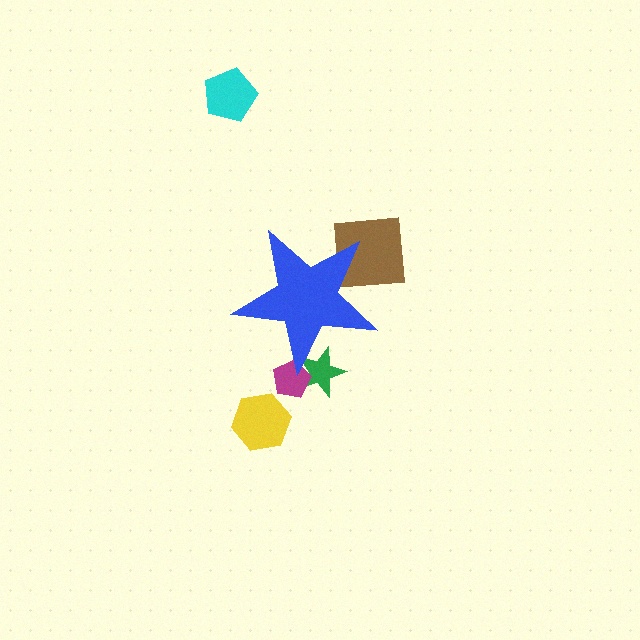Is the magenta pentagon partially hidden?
Yes, the magenta pentagon is partially hidden behind the blue star.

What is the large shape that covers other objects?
A blue star.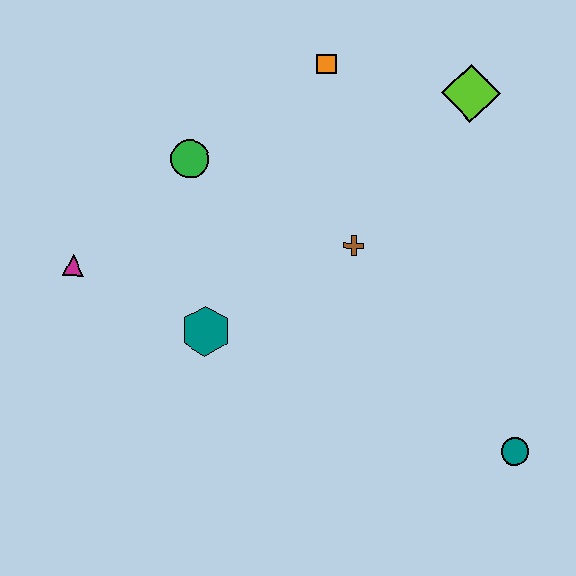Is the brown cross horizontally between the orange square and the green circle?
No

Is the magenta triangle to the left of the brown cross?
Yes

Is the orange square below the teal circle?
No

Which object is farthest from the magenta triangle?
The teal circle is farthest from the magenta triangle.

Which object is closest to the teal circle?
The brown cross is closest to the teal circle.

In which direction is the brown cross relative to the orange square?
The brown cross is below the orange square.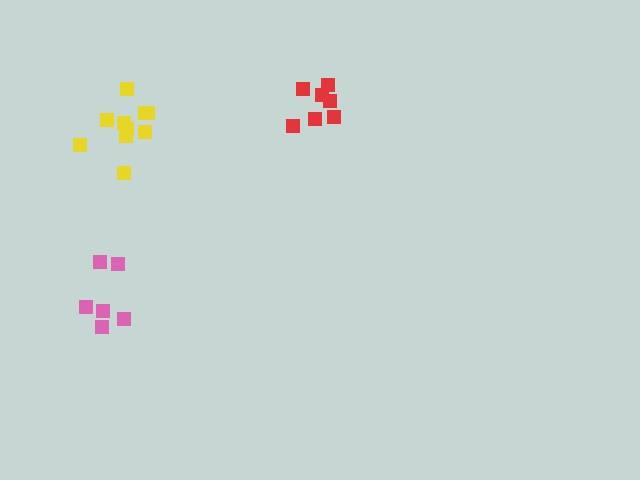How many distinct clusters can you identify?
There are 3 distinct clusters.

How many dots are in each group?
Group 1: 6 dots, Group 2: 7 dots, Group 3: 10 dots (23 total).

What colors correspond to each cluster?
The clusters are colored: pink, red, yellow.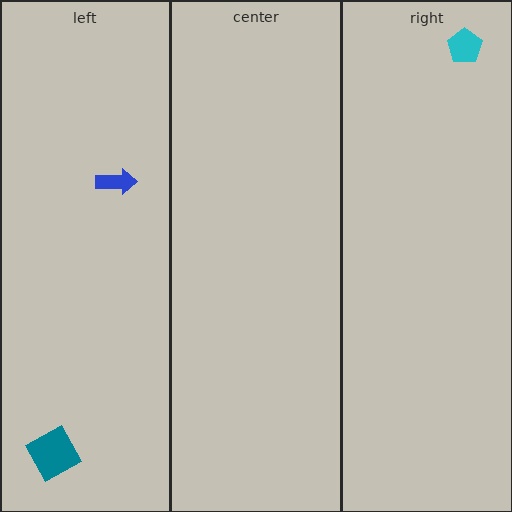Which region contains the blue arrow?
The left region.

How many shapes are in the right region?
1.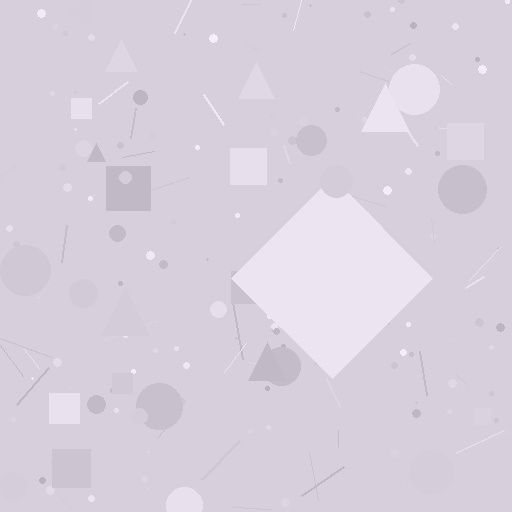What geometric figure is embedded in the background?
A diamond is embedded in the background.